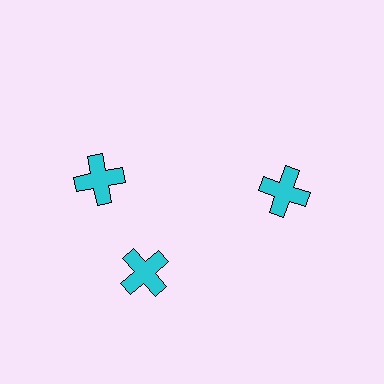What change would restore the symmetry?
The symmetry would be restored by rotating it back into even spacing with its neighbors so that all 3 crosses sit at equal angles and equal distance from the center.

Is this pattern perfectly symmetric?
No. The 3 cyan crosses are arranged in a ring, but one element near the 11 o'clock position is rotated out of alignment along the ring, breaking the 3-fold rotational symmetry.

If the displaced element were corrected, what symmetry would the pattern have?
It would have 3-fold rotational symmetry — the pattern would map onto itself every 120 degrees.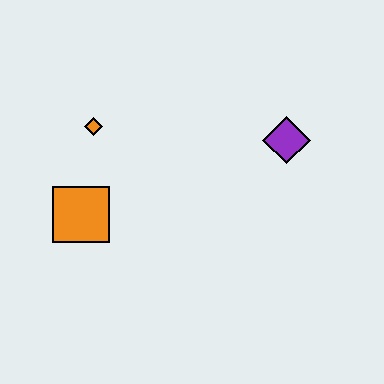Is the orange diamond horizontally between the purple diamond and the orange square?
Yes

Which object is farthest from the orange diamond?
The purple diamond is farthest from the orange diamond.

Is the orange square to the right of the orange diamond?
No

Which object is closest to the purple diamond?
The orange diamond is closest to the purple diamond.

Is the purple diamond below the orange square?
No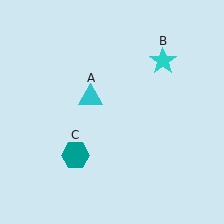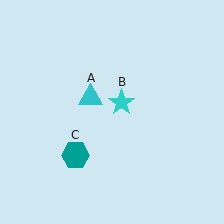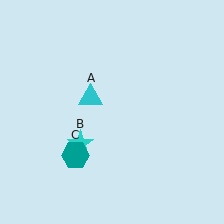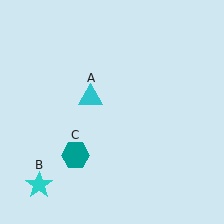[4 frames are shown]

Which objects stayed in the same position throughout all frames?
Cyan triangle (object A) and teal hexagon (object C) remained stationary.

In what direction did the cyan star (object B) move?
The cyan star (object B) moved down and to the left.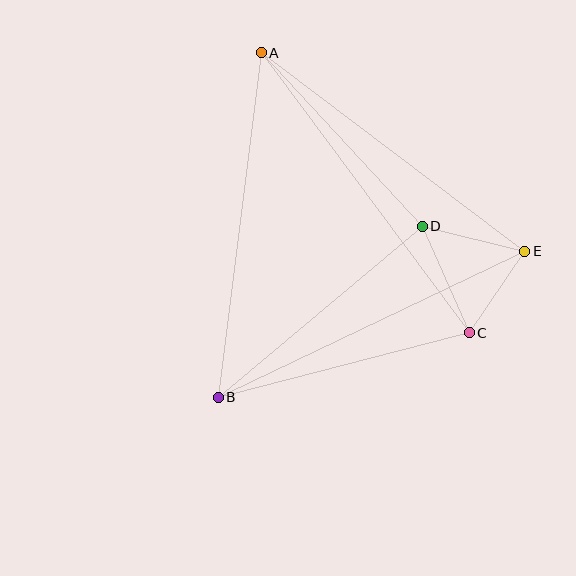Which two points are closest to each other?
Points C and E are closest to each other.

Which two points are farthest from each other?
Points A and C are farthest from each other.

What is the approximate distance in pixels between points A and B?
The distance between A and B is approximately 347 pixels.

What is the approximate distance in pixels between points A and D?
The distance between A and D is approximately 236 pixels.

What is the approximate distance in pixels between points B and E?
The distance between B and E is approximately 340 pixels.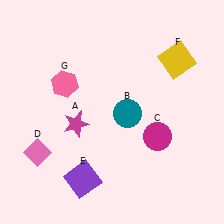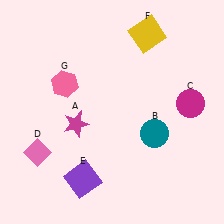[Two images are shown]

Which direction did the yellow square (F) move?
The yellow square (F) moved left.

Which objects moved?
The objects that moved are: the teal circle (B), the magenta circle (C), the yellow square (F).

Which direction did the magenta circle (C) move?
The magenta circle (C) moved right.